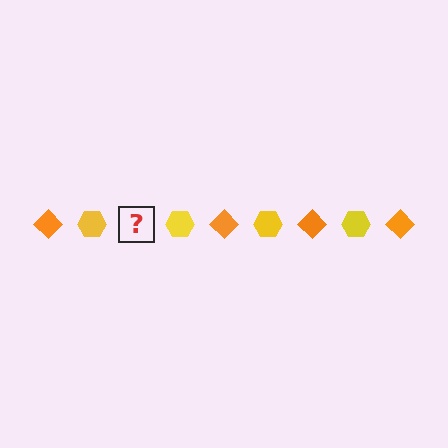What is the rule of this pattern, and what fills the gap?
The rule is that the pattern alternates between orange diamond and yellow hexagon. The gap should be filled with an orange diamond.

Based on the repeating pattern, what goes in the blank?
The blank should be an orange diamond.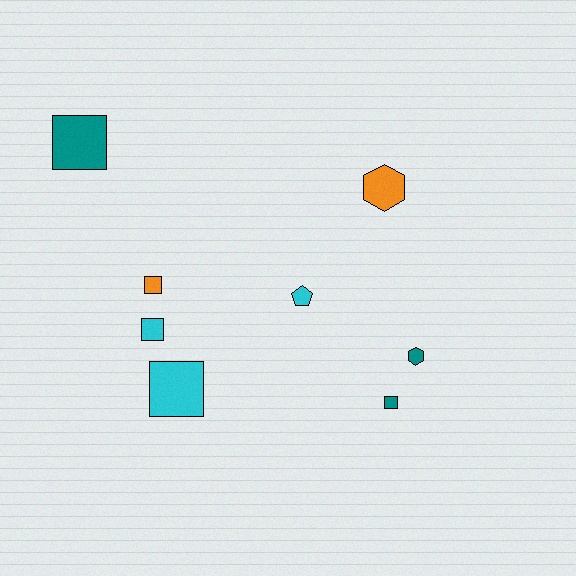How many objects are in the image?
There are 8 objects.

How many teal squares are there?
There are 2 teal squares.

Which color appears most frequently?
Teal, with 3 objects.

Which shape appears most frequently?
Square, with 5 objects.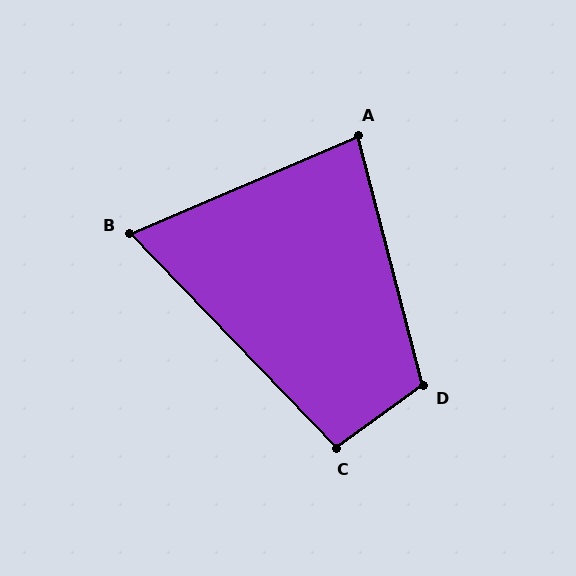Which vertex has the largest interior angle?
D, at approximately 111 degrees.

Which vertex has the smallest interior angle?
B, at approximately 69 degrees.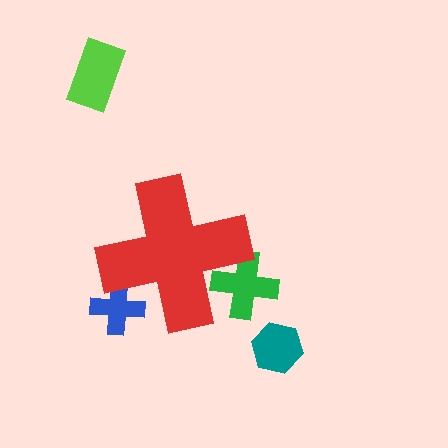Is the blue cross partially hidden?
Yes, the blue cross is partially hidden behind the red cross.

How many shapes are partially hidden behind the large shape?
2 shapes are partially hidden.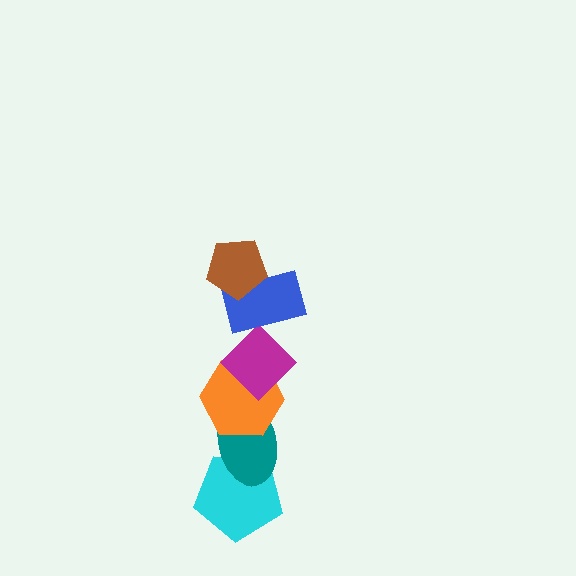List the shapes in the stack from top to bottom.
From top to bottom: the brown pentagon, the blue rectangle, the magenta diamond, the orange hexagon, the teal ellipse, the cyan pentagon.